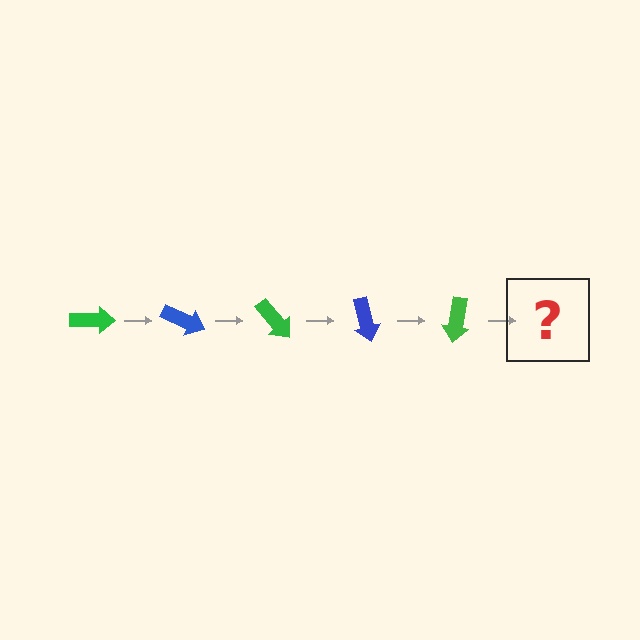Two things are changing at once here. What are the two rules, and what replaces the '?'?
The two rules are that it rotates 25 degrees each step and the color cycles through green and blue. The '?' should be a blue arrow, rotated 125 degrees from the start.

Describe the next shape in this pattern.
It should be a blue arrow, rotated 125 degrees from the start.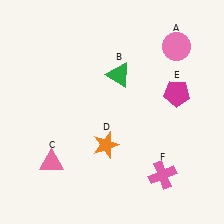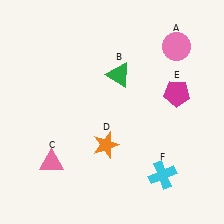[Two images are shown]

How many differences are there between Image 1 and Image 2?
There is 1 difference between the two images.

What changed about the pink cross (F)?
In Image 1, F is pink. In Image 2, it changed to cyan.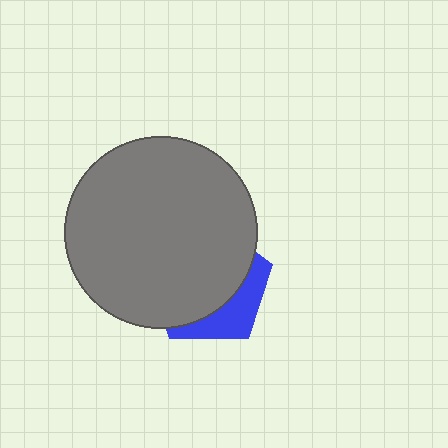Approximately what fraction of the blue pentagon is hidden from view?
Roughly 70% of the blue pentagon is hidden behind the gray circle.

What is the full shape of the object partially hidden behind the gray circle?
The partially hidden object is a blue pentagon.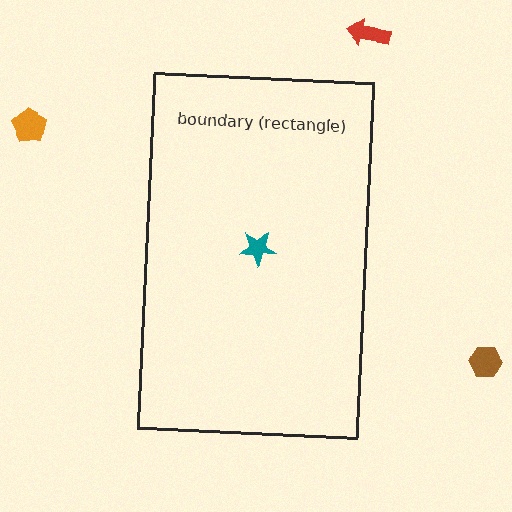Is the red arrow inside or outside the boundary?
Outside.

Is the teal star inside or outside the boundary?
Inside.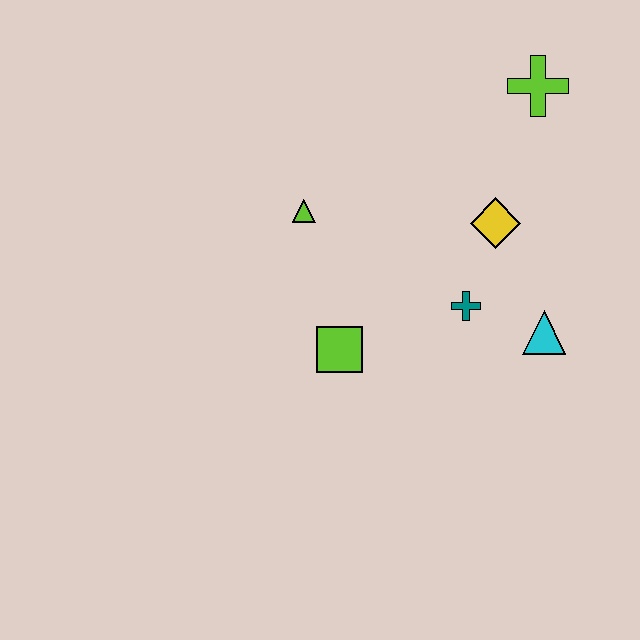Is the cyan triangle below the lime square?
No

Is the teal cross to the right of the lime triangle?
Yes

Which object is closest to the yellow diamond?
The teal cross is closest to the yellow diamond.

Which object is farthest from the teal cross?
The lime cross is farthest from the teal cross.